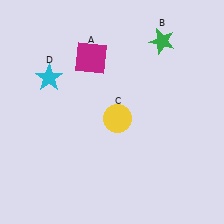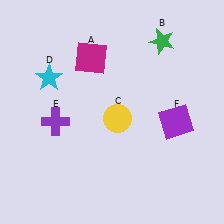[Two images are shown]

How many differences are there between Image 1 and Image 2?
There are 2 differences between the two images.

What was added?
A purple cross (E), a purple square (F) were added in Image 2.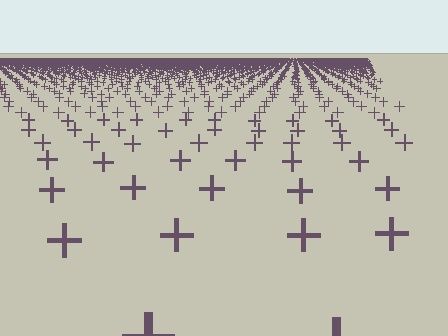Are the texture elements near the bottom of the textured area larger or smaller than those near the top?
Larger. Near the bottom, elements are closer to the viewer and appear at a bigger on-screen size.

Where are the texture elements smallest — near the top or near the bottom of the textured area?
Near the top.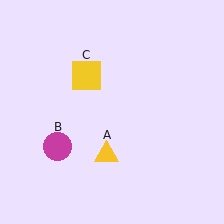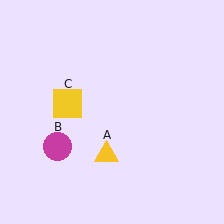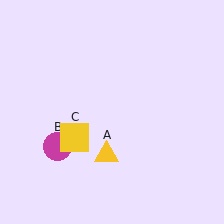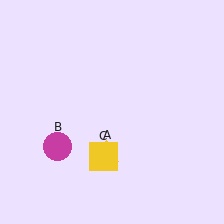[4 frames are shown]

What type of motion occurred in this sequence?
The yellow square (object C) rotated counterclockwise around the center of the scene.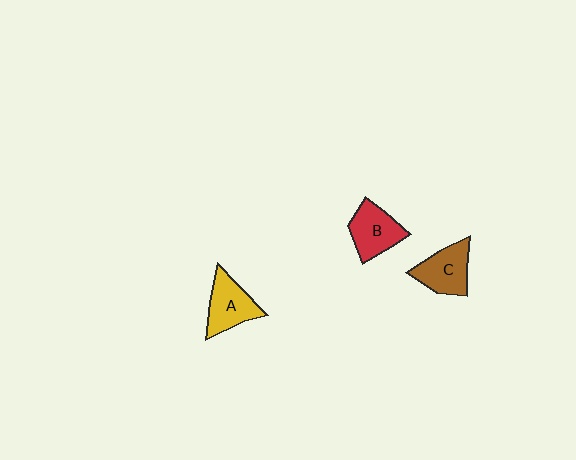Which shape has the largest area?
Shape C (brown).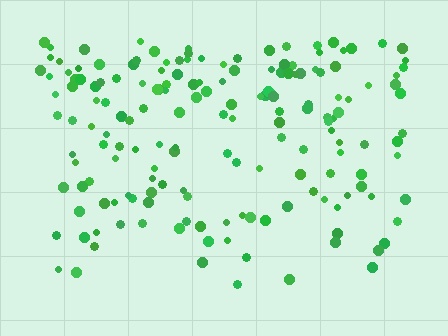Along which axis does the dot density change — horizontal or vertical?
Vertical.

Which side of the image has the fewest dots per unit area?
The bottom.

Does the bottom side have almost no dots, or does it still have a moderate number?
Still a moderate number, just noticeably fewer than the top.